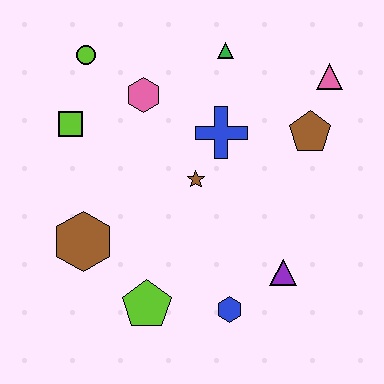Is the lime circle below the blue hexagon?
No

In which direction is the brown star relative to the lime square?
The brown star is to the right of the lime square.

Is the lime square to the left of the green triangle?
Yes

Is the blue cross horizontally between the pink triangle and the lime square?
Yes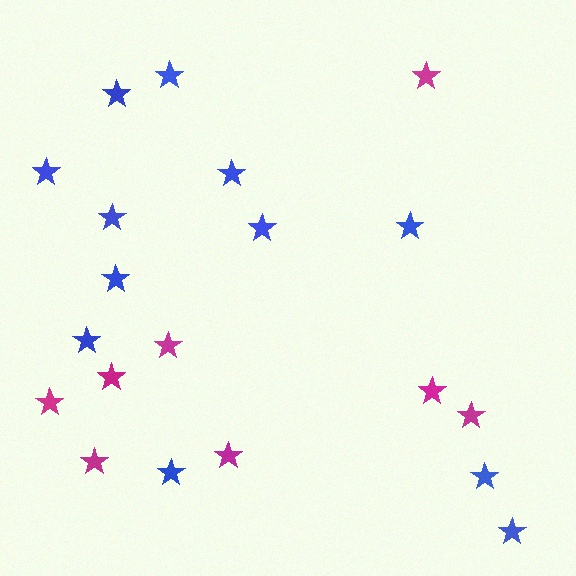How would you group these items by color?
There are 2 groups: one group of magenta stars (8) and one group of blue stars (12).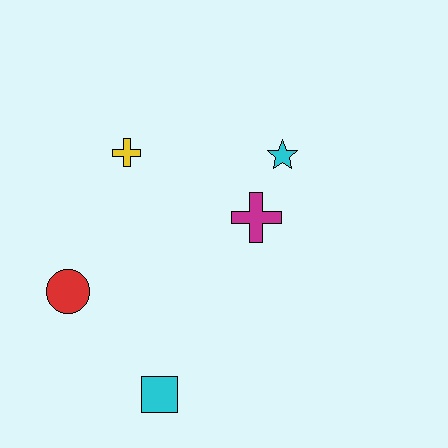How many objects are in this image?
There are 5 objects.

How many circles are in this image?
There is 1 circle.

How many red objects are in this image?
There is 1 red object.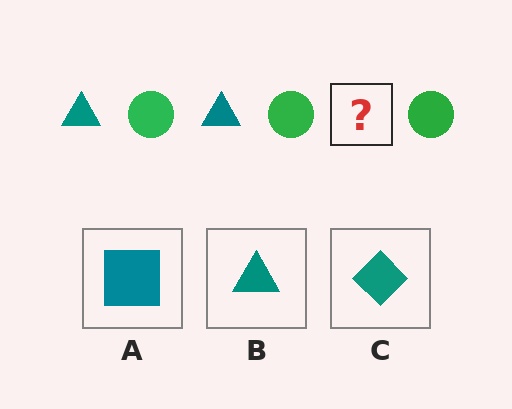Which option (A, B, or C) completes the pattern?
B.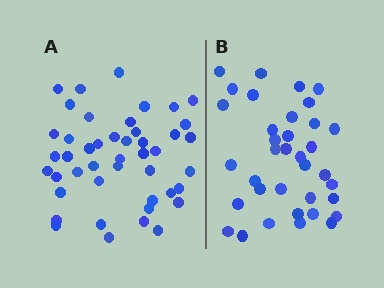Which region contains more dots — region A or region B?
Region A (the left region) has more dots.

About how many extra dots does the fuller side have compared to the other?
Region A has roughly 8 or so more dots than region B.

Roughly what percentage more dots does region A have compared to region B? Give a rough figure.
About 25% more.